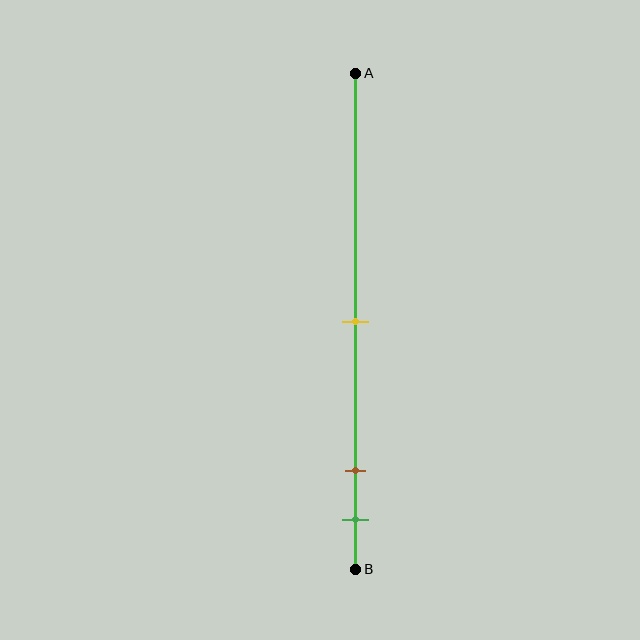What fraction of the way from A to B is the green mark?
The green mark is approximately 90% (0.9) of the way from A to B.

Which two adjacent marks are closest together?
The brown and green marks are the closest adjacent pair.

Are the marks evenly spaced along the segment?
No, the marks are not evenly spaced.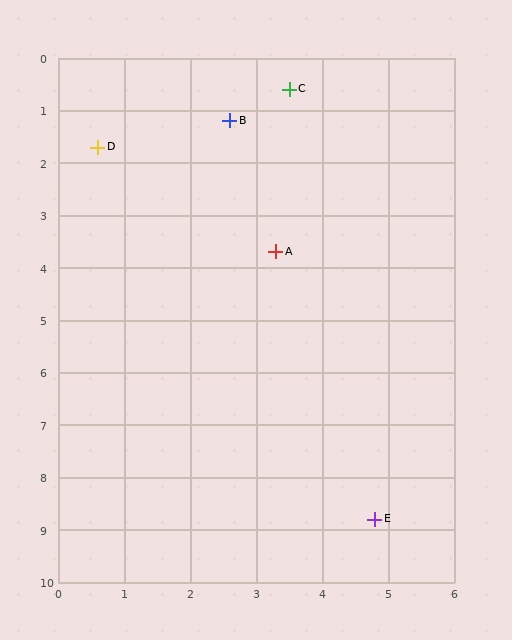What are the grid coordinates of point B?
Point B is at approximately (2.6, 1.2).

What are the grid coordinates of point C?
Point C is at approximately (3.5, 0.6).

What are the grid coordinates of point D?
Point D is at approximately (0.6, 1.7).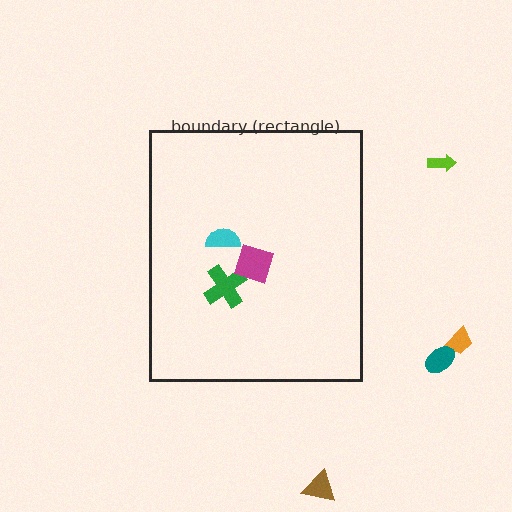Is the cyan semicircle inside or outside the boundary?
Inside.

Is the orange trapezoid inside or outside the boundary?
Outside.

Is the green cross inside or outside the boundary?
Inside.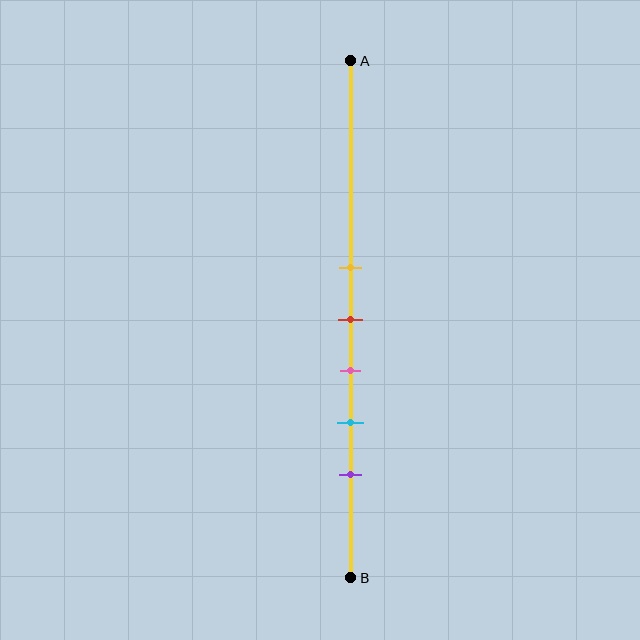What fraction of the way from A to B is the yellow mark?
The yellow mark is approximately 40% (0.4) of the way from A to B.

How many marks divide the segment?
There are 5 marks dividing the segment.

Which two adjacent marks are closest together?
The yellow and red marks are the closest adjacent pair.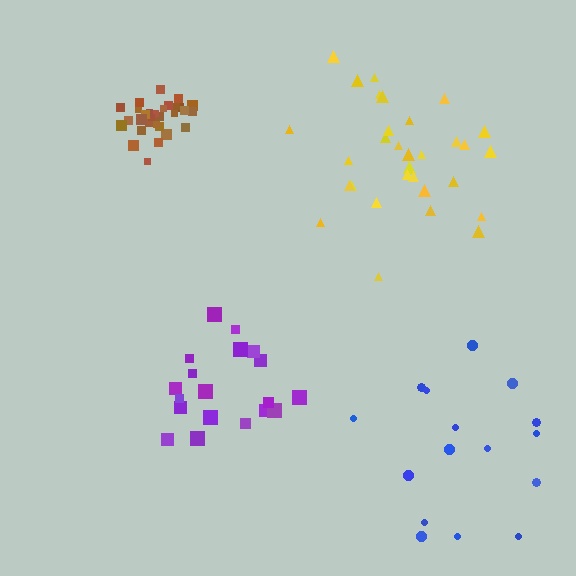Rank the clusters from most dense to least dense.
brown, purple, yellow, blue.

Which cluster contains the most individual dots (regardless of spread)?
Yellow (31).